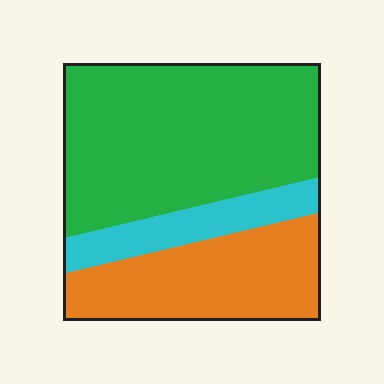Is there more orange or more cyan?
Orange.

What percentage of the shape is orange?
Orange takes up about one third (1/3) of the shape.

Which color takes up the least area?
Cyan, at roughly 15%.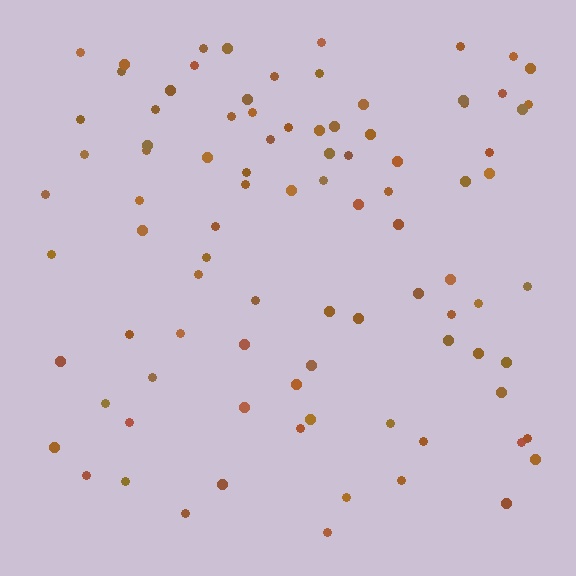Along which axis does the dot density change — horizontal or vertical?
Vertical.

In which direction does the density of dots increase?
From bottom to top, with the top side densest.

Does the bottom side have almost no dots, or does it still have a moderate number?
Still a moderate number, just noticeably fewer than the top.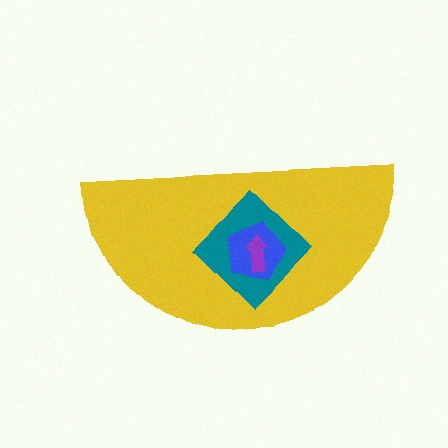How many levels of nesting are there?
4.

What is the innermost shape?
The purple arrow.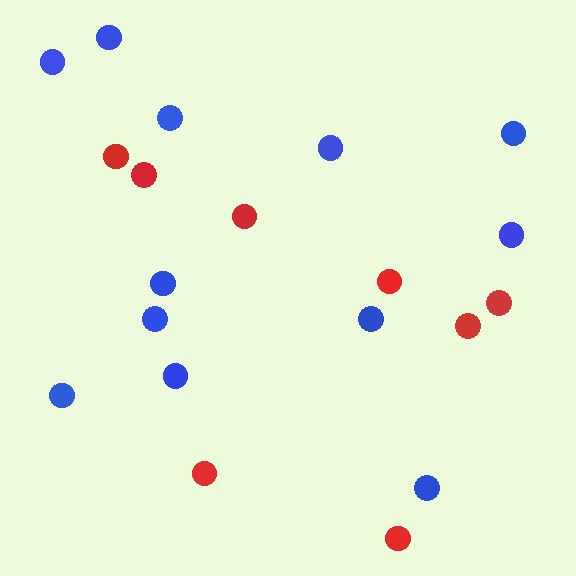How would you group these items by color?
There are 2 groups: one group of red circles (8) and one group of blue circles (12).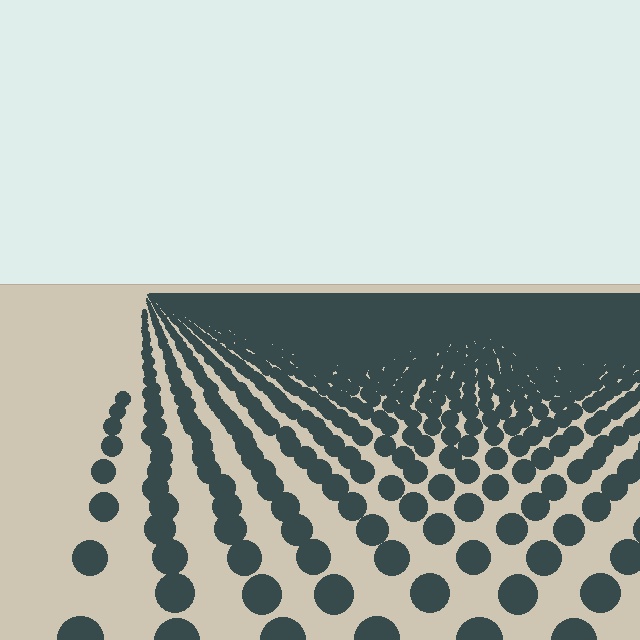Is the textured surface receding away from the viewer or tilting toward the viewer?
The surface is receding away from the viewer. Texture elements get smaller and denser toward the top.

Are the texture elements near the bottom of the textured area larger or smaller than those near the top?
Larger. Near the bottom, elements are closer to the viewer and appear at a bigger on-screen size.